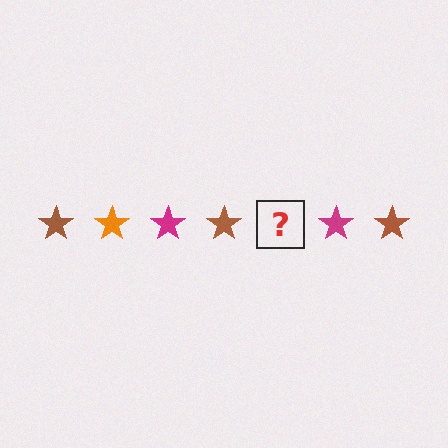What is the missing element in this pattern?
The missing element is an orange star.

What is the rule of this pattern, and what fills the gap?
The rule is that the pattern cycles through brown, orange, magenta stars. The gap should be filled with an orange star.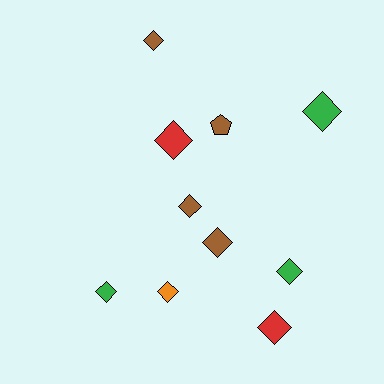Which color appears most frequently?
Brown, with 4 objects.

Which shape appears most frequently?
Diamond, with 9 objects.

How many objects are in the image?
There are 10 objects.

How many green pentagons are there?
There are no green pentagons.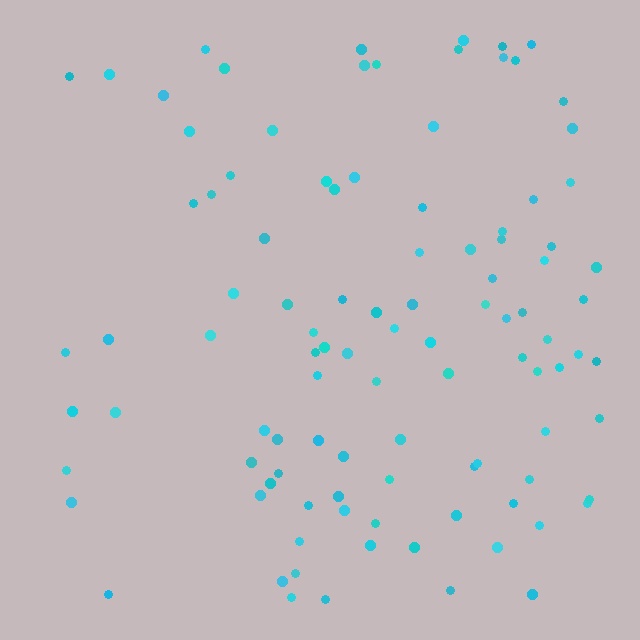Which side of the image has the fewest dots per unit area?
The left.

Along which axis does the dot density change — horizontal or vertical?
Horizontal.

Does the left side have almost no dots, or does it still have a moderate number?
Still a moderate number, just noticeably fewer than the right.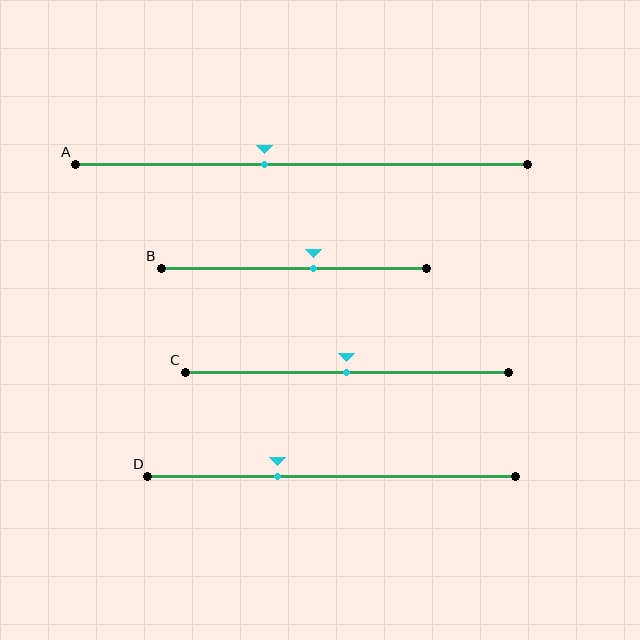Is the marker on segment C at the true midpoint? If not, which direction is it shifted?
Yes, the marker on segment C is at the true midpoint.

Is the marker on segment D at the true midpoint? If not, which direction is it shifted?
No, the marker on segment D is shifted to the left by about 15% of the segment length.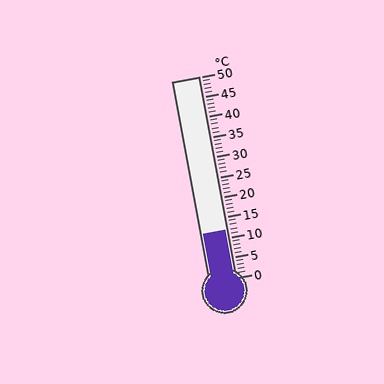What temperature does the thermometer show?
The thermometer shows approximately 12°C.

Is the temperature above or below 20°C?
The temperature is below 20°C.